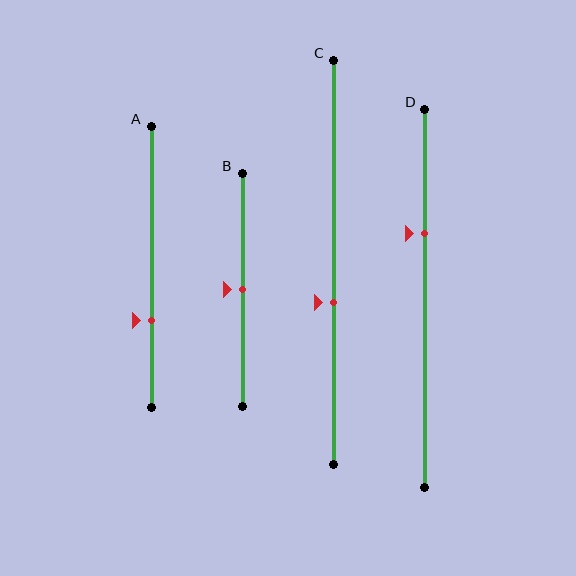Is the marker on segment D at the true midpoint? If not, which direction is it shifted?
No, the marker on segment D is shifted upward by about 17% of the segment length.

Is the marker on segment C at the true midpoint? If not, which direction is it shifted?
No, the marker on segment C is shifted downward by about 10% of the segment length.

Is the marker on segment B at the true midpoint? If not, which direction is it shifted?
Yes, the marker on segment B is at the true midpoint.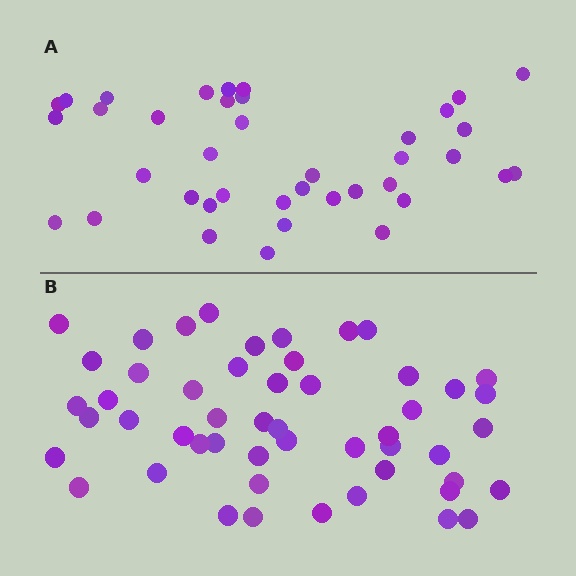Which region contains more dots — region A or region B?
Region B (the bottom region) has more dots.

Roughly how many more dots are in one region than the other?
Region B has roughly 12 or so more dots than region A.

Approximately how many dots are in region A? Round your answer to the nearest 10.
About 40 dots. (The exact count is 39, which rounds to 40.)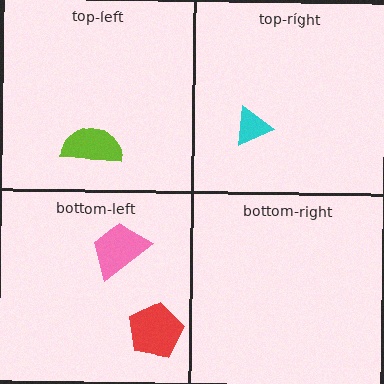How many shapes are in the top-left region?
1.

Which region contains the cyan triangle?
The top-right region.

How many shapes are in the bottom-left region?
2.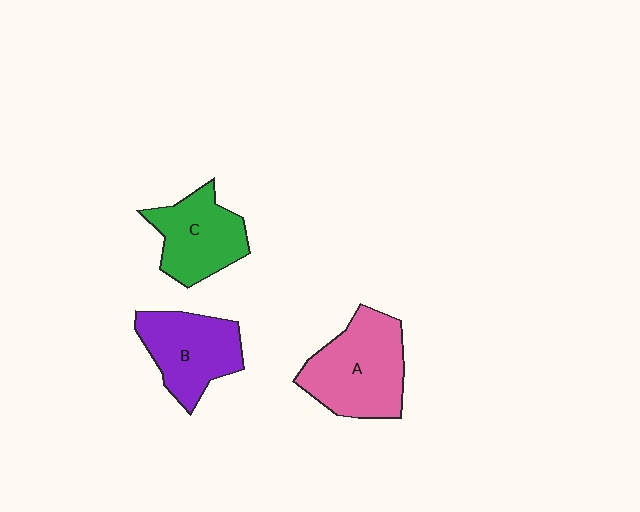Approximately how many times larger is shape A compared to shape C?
Approximately 1.3 times.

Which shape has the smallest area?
Shape C (green).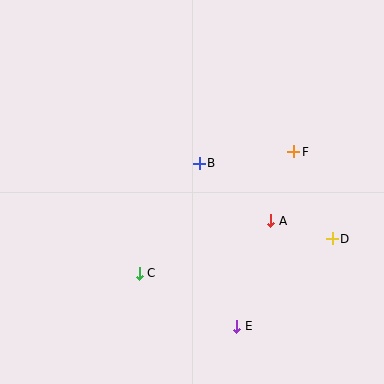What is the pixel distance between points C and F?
The distance between C and F is 196 pixels.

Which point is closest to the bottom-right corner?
Point D is closest to the bottom-right corner.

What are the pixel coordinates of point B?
Point B is at (199, 163).